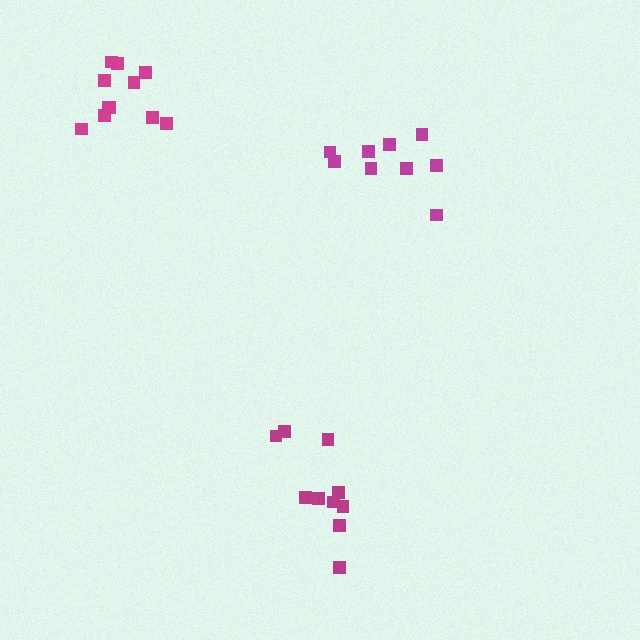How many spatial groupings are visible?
There are 3 spatial groupings.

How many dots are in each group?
Group 1: 11 dots, Group 2: 9 dots, Group 3: 10 dots (30 total).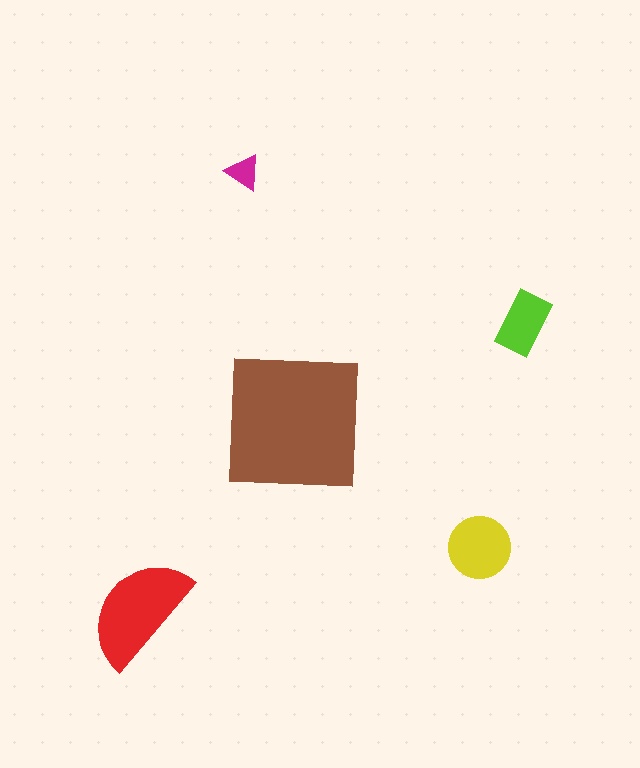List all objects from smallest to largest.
The magenta triangle, the lime rectangle, the yellow circle, the red semicircle, the brown square.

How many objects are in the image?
There are 5 objects in the image.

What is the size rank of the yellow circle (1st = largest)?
3rd.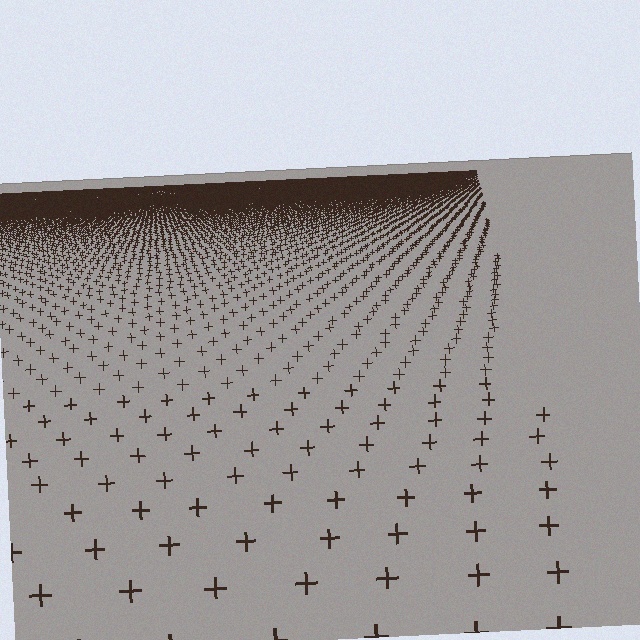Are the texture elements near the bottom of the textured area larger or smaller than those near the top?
Larger. Near the bottom, elements are closer to the viewer and appear at a bigger on-screen size.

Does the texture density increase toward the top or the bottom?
Density increases toward the top.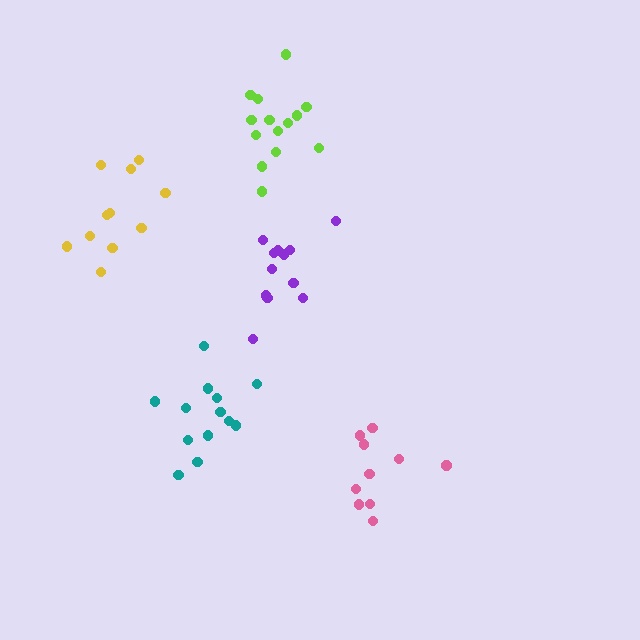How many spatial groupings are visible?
There are 5 spatial groupings.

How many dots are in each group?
Group 1: 10 dots, Group 2: 14 dots, Group 3: 13 dots, Group 4: 11 dots, Group 5: 12 dots (60 total).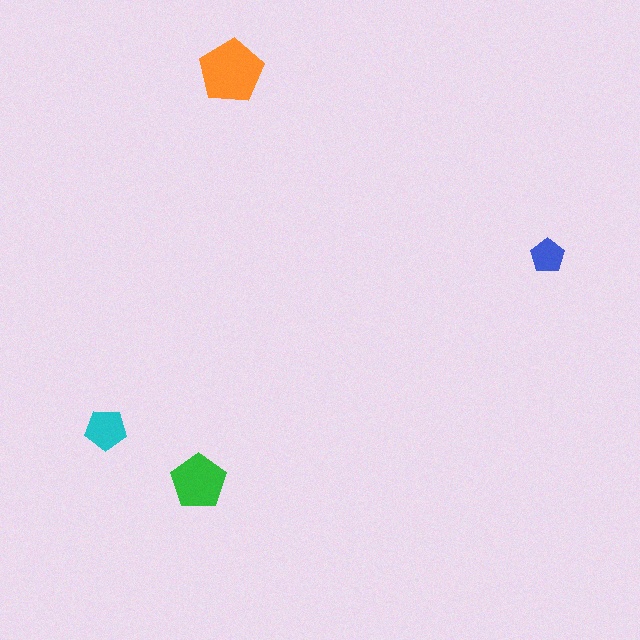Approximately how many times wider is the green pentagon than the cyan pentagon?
About 1.5 times wider.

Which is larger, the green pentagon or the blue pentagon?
The green one.